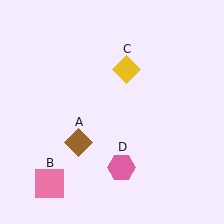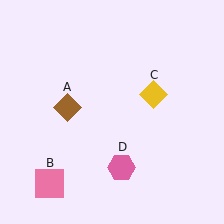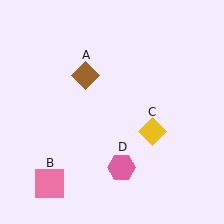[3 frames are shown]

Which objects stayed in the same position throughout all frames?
Pink square (object B) and pink hexagon (object D) remained stationary.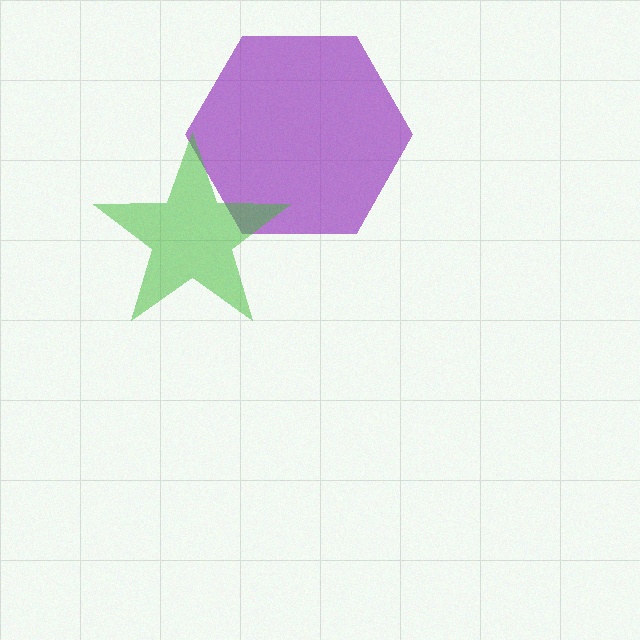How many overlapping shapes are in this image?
There are 2 overlapping shapes in the image.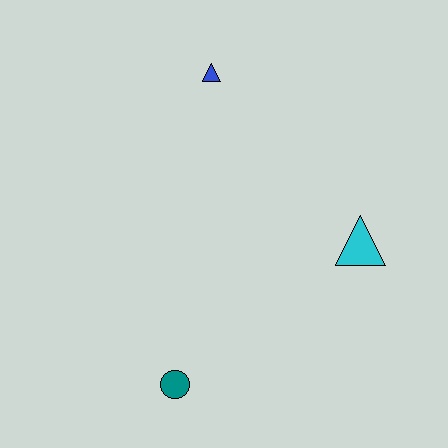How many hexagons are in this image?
There are no hexagons.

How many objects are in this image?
There are 3 objects.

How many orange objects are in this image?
There are no orange objects.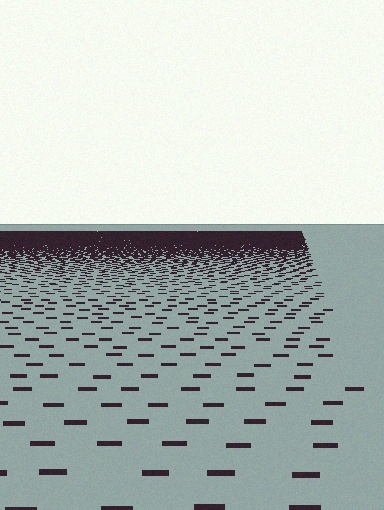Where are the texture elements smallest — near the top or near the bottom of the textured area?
Near the top.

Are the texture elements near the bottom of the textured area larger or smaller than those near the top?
Larger. Near the bottom, elements are closer to the viewer and appear at a bigger on-screen size.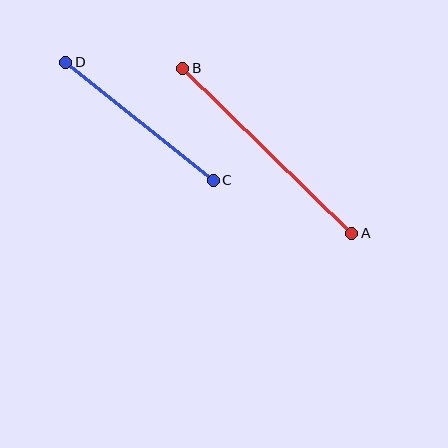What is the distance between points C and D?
The distance is approximately 189 pixels.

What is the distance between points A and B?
The distance is approximately 236 pixels.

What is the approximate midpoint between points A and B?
The midpoint is at approximately (267, 151) pixels.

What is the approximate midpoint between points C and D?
The midpoint is at approximately (139, 121) pixels.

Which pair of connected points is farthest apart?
Points A and B are farthest apart.